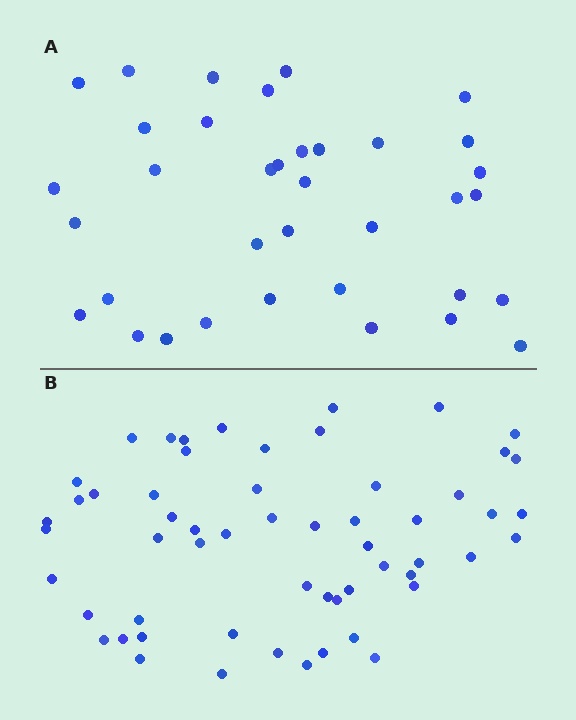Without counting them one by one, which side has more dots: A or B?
Region B (the bottom region) has more dots.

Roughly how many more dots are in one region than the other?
Region B has approximately 20 more dots than region A.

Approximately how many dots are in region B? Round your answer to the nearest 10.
About 60 dots. (The exact count is 57, which rounds to 60.)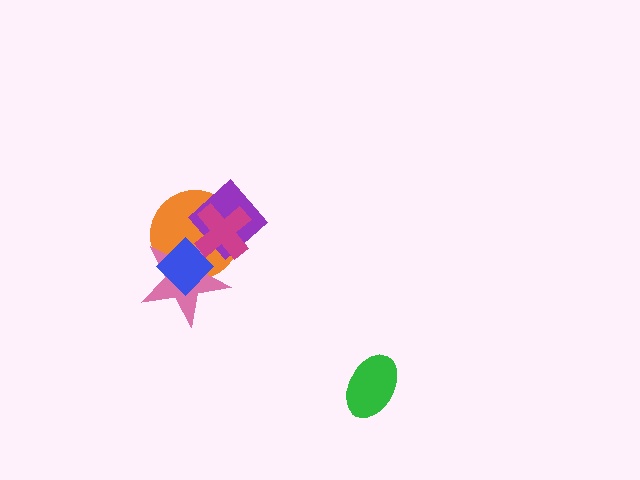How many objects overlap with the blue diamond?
3 objects overlap with the blue diamond.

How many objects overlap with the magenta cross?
4 objects overlap with the magenta cross.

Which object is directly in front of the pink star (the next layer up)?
The blue diamond is directly in front of the pink star.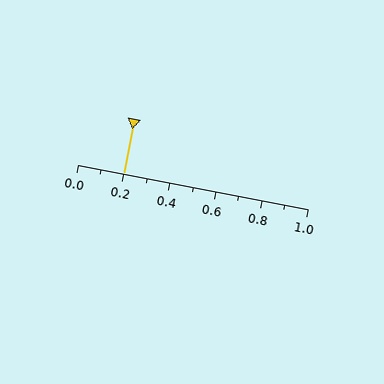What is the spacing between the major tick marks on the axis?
The major ticks are spaced 0.2 apart.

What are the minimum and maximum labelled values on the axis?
The axis runs from 0.0 to 1.0.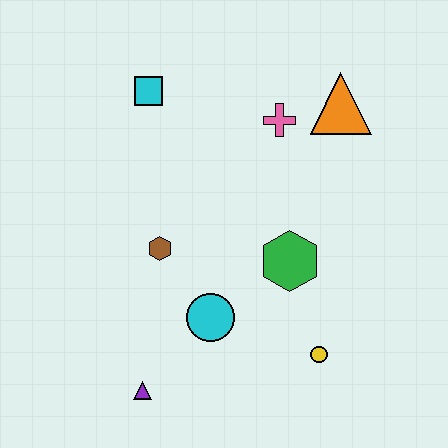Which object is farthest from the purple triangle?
The orange triangle is farthest from the purple triangle.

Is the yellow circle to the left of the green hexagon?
No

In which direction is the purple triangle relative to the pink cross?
The purple triangle is below the pink cross.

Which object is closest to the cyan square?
The pink cross is closest to the cyan square.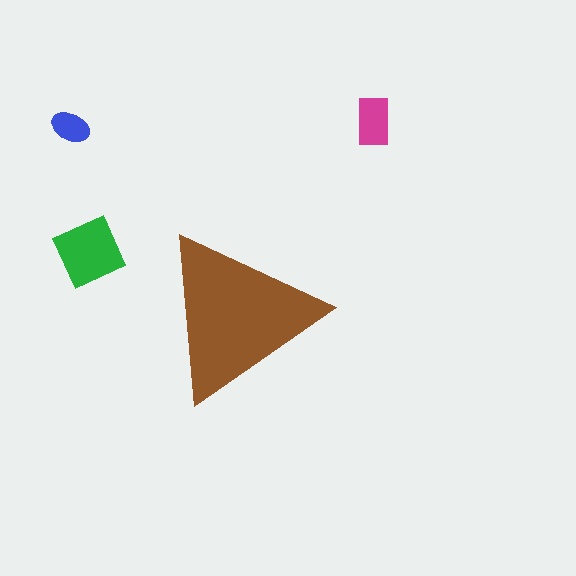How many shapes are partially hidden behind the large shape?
0 shapes are partially hidden.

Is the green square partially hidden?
No, the green square is fully visible.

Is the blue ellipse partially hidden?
No, the blue ellipse is fully visible.